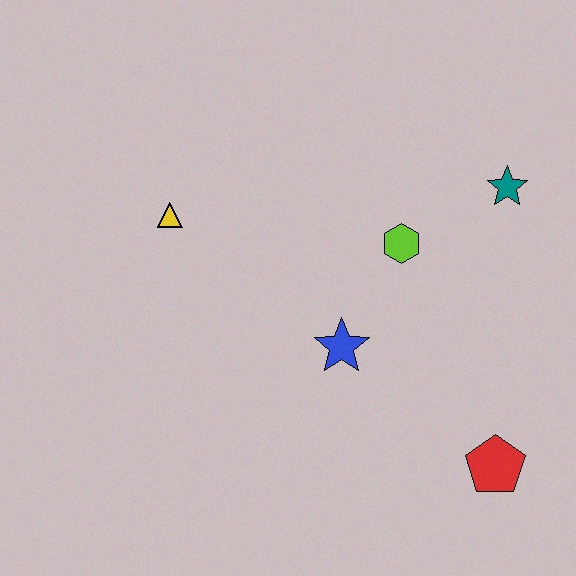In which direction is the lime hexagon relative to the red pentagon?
The lime hexagon is above the red pentagon.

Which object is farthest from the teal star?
The yellow triangle is farthest from the teal star.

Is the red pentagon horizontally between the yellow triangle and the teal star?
Yes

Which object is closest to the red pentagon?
The blue star is closest to the red pentagon.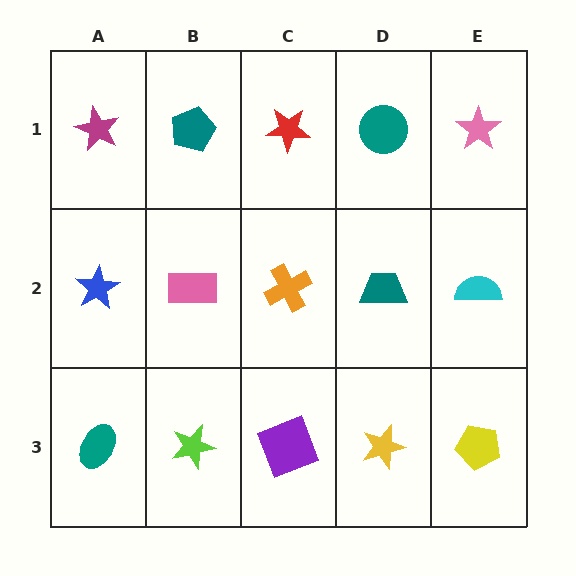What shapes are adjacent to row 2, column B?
A teal pentagon (row 1, column B), a lime star (row 3, column B), a blue star (row 2, column A), an orange cross (row 2, column C).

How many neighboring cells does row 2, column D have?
4.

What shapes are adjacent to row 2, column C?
A red star (row 1, column C), a purple square (row 3, column C), a pink rectangle (row 2, column B), a teal trapezoid (row 2, column D).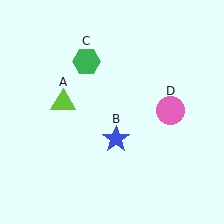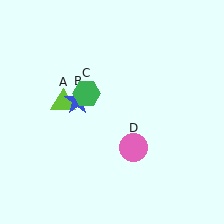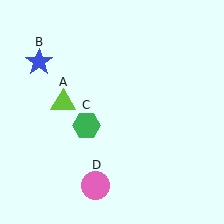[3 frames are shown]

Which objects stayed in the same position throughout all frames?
Lime triangle (object A) remained stationary.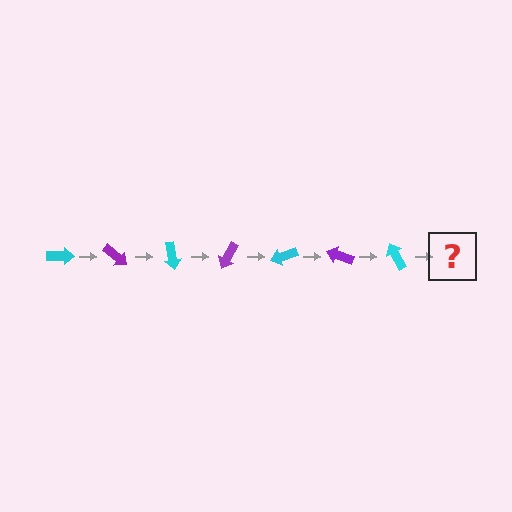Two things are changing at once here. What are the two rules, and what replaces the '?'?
The two rules are that it rotates 40 degrees each step and the color cycles through cyan and purple. The '?' should be a purple arrow, rotated 280 degrees from the start.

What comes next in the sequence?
The next element should be a purple arrow, rotated 280 degrees from the start.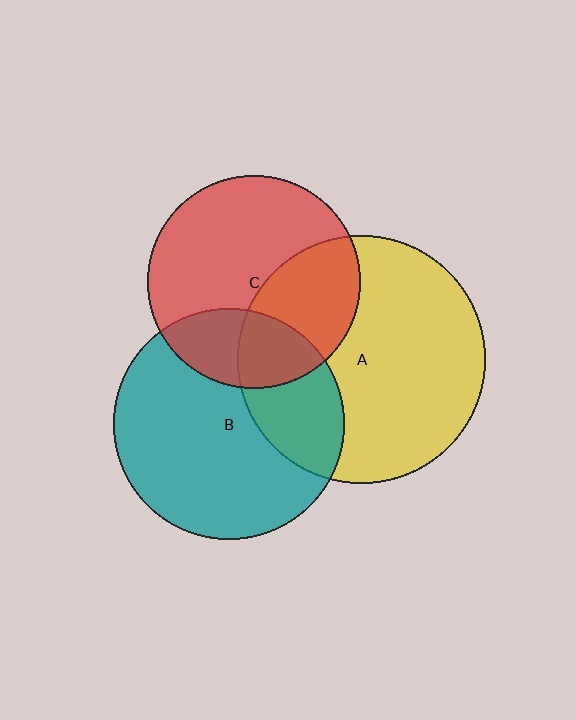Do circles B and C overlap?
Yes.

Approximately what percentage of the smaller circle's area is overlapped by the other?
Approximately 25%.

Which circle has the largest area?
Circle A (yellow).